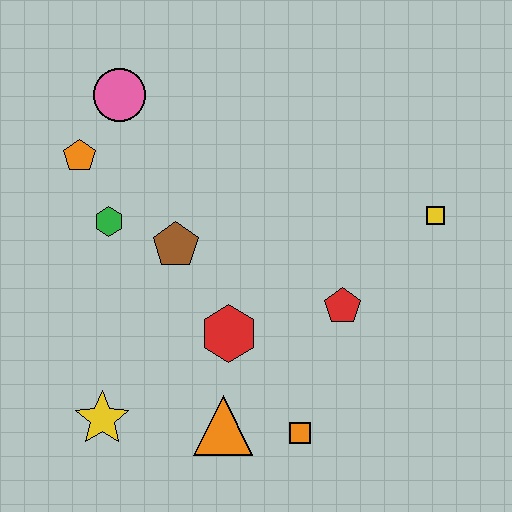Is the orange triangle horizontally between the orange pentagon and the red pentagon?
Yes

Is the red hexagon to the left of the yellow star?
No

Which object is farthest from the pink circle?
The orange square is farthest from the pink circle.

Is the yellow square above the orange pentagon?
No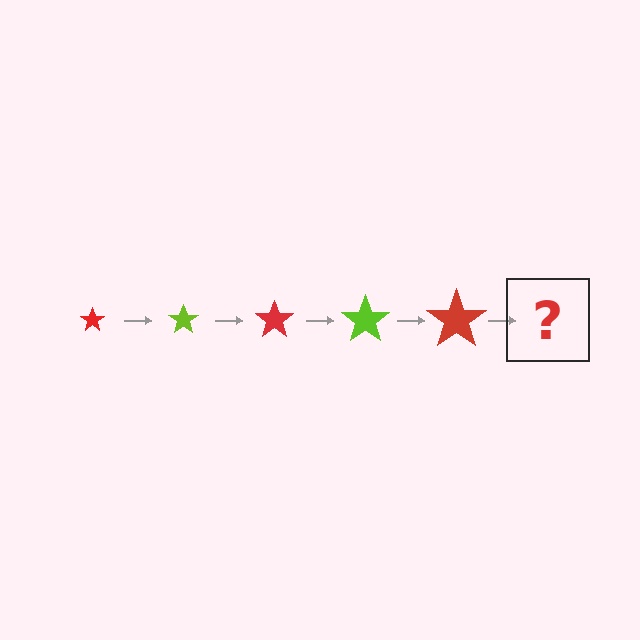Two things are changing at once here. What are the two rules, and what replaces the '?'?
The two rules are that the star grows larger each step and the color cycles through red and lime. The '?' should be a lime star, larger than the previous one.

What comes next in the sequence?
The next element should be a lime star, larger than the previous one.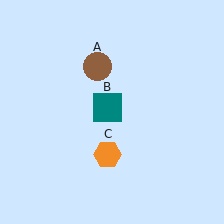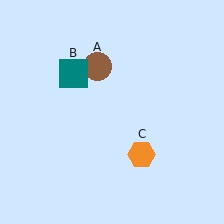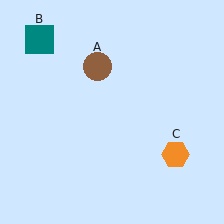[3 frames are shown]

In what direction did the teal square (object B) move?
The teal square (object B) moved up and to the left.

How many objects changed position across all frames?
2 objects changed position: teal square (object B), orange hexagon (object C).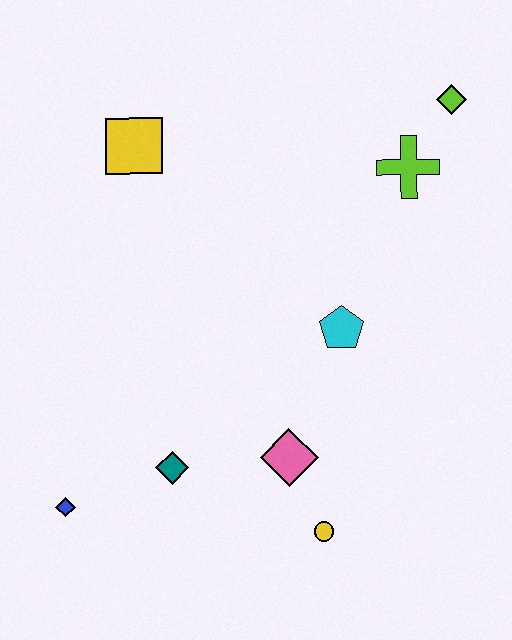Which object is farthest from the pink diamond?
The lime diamond is farthest from the pink diamond.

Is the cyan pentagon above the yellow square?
No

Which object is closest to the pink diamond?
The yellow circle is closest to the pink diamond.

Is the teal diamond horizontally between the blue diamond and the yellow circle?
Yes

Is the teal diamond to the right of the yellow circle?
No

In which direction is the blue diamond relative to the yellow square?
The blue diamond is below the yellow square.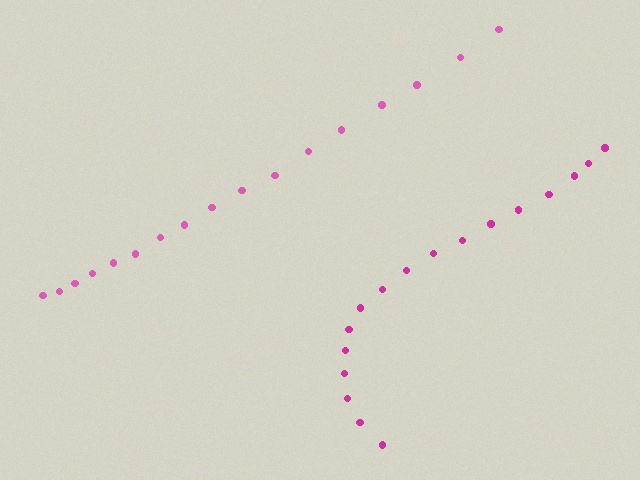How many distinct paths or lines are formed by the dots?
There are 2 distinct paths.